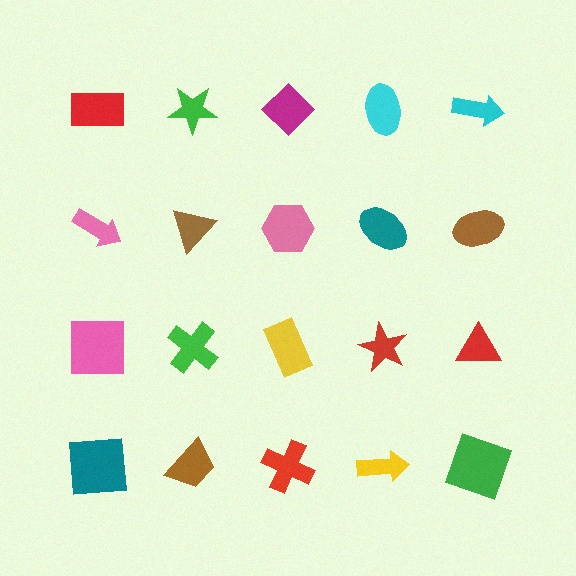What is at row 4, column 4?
A yellow arrow.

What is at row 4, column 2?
A brown trapezoid.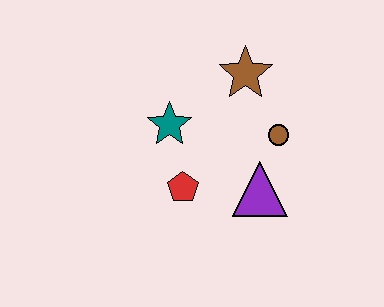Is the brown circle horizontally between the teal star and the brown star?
No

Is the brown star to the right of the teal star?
Yes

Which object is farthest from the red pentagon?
The brown star is farthest from the red pentagon.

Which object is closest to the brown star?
The brown circle is closest to the brown star.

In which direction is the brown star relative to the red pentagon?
The brown star is above the red pentagon.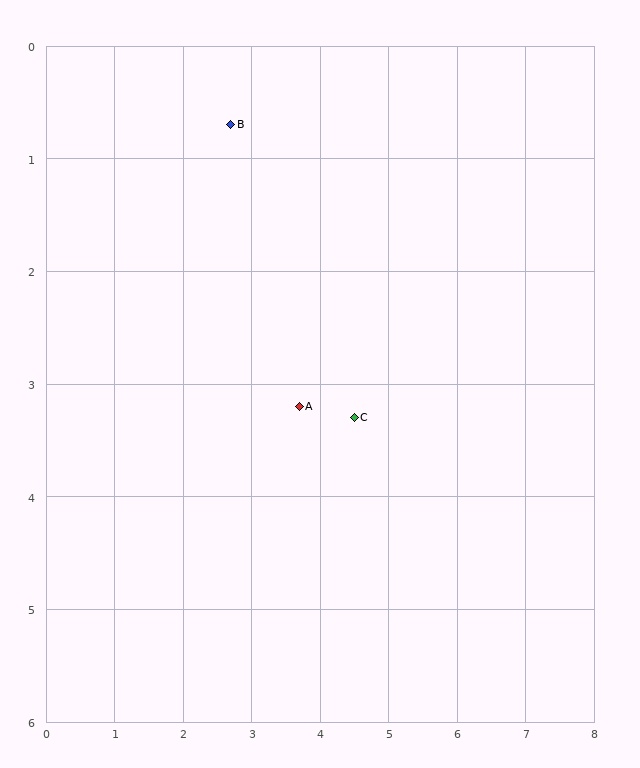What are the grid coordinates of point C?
Point C is at approximately (4.5, 3.3).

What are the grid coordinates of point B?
Point B is at approximately (2.7, 0.7).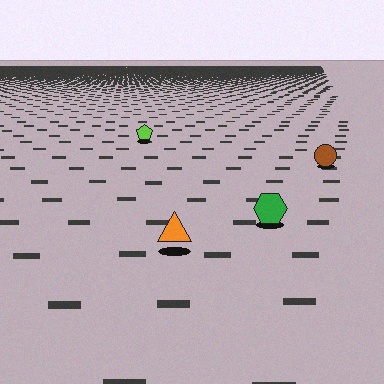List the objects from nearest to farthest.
From nearest to farthest: the orange triangle, the green hexagon, the brown circle, the lime pentagon.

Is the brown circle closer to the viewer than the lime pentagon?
Yes. The brown circle is closer — you can tell from the texture gradient: the ground texture is coarser near it.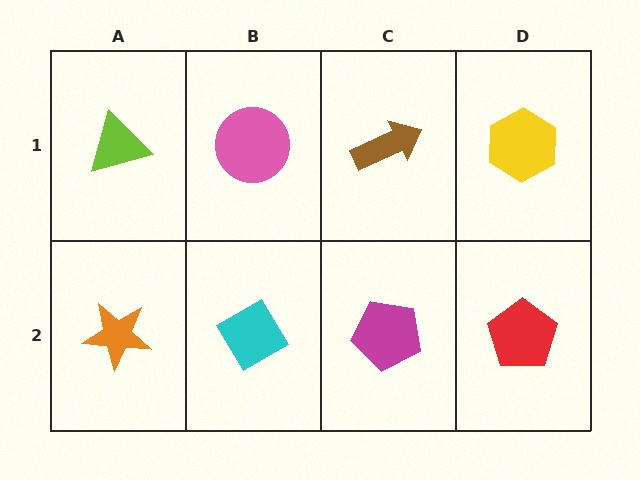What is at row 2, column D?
A red pentagon.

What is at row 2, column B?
A cyan diamond.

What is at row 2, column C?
A magenta pentagon.